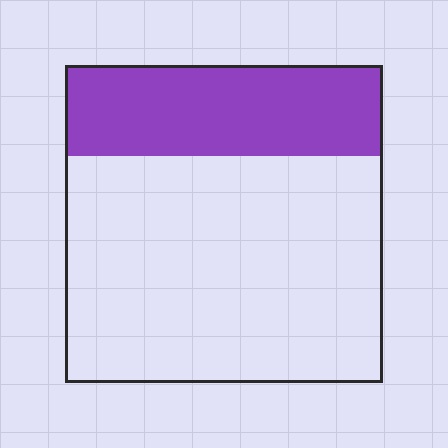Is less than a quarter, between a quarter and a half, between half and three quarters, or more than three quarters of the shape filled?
Between a quarter and a half.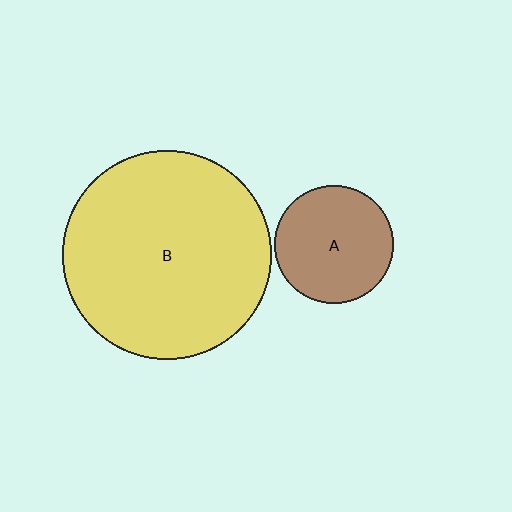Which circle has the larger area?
Circle B (yellow).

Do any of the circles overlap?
No, none of the circles overlap.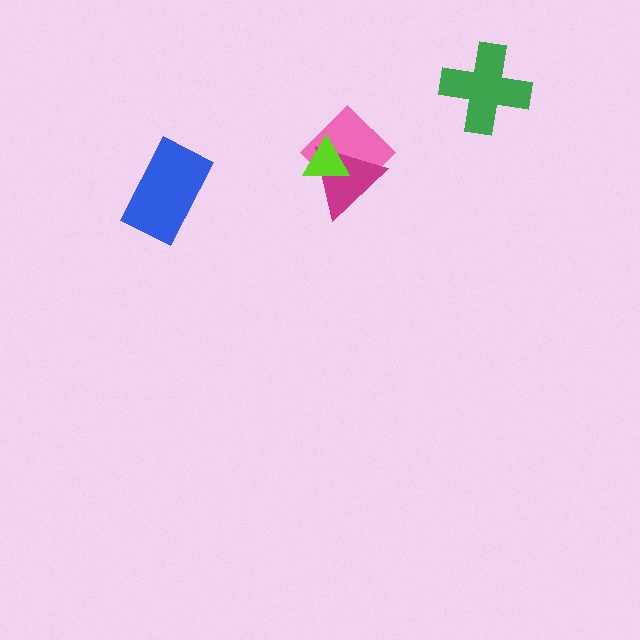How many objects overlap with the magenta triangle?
2 objects overlap with the magenta triangle.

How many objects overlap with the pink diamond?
2 objects overlap with the pink diamond.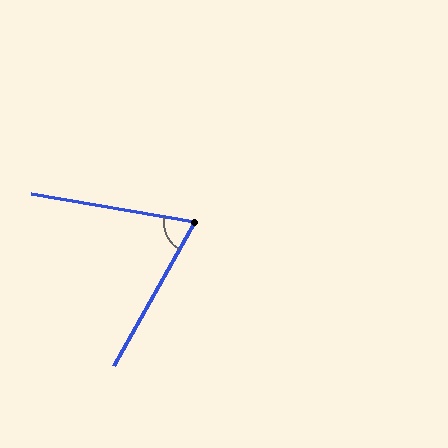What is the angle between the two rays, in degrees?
Approximately 70 degrees.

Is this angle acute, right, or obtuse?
It is acute.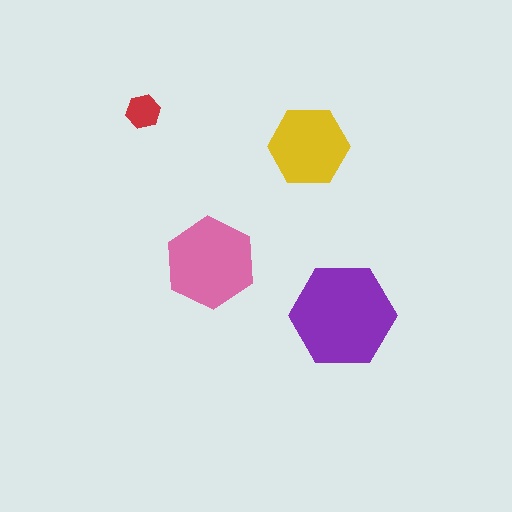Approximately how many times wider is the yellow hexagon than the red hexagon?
About 2.5 times wider.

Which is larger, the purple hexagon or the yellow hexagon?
The purple one.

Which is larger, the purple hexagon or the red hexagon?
The purple one.